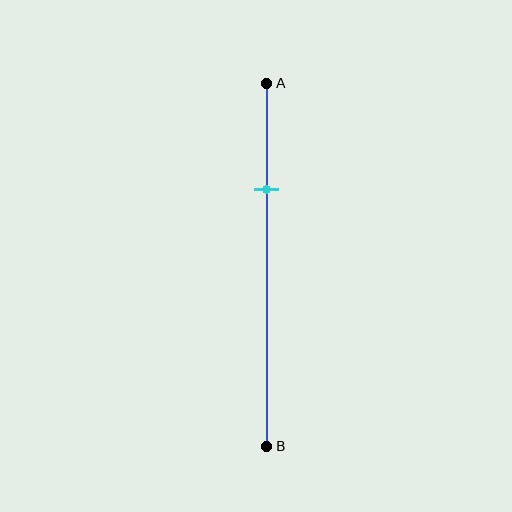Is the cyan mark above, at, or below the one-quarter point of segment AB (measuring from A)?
The cyan mark is below the one-quarter point of segment AB.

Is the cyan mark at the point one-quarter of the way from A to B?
No, the mark is at about 30% from A, not at the 25% one-quarter point.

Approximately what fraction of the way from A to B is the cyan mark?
The cyan mark is approximately 30% of the way from A to B.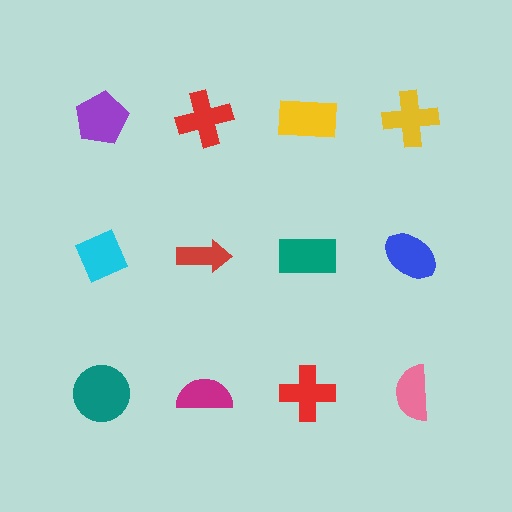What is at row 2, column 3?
A teal rectangle.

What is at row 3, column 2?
A magenta semicircle.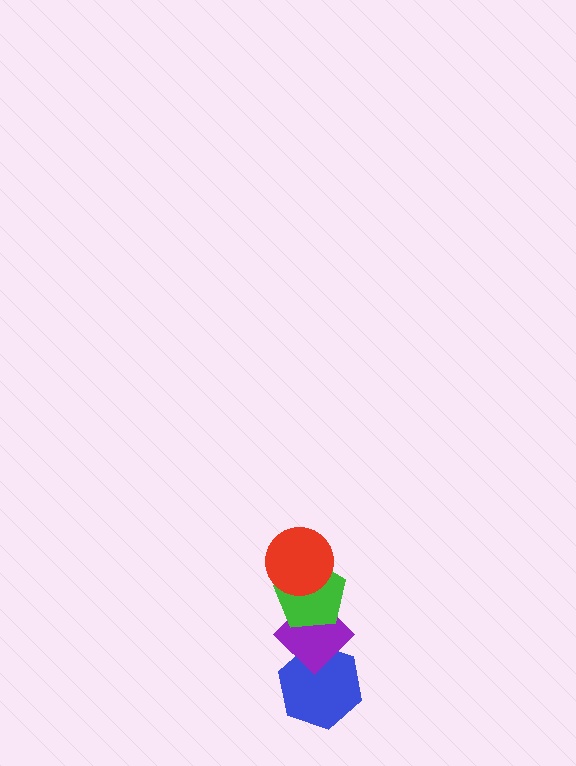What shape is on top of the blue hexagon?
The purple diamond is on top of the blue hexagon.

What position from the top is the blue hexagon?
The blue hexagon is 4th from the top.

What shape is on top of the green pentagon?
The red circle is on top of the green pentagon.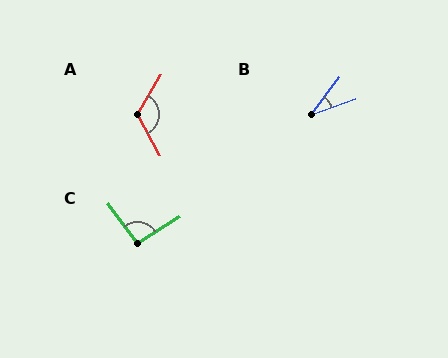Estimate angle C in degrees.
Approximately 94 degrees.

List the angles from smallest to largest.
B (34°), C (94°), A (121°).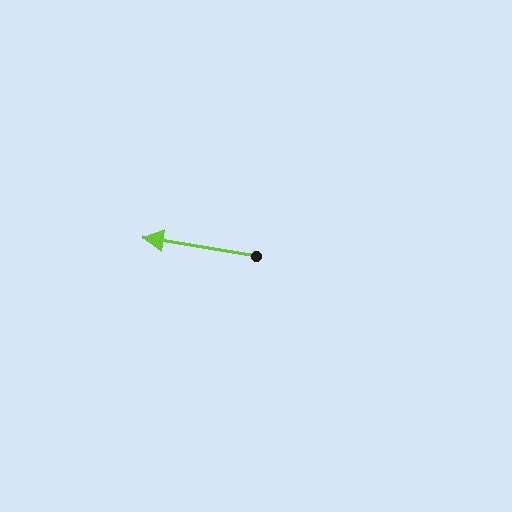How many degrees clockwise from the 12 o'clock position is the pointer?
Approximately 279 degrees.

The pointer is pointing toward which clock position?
Roughly 9 o'clock.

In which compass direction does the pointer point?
West.